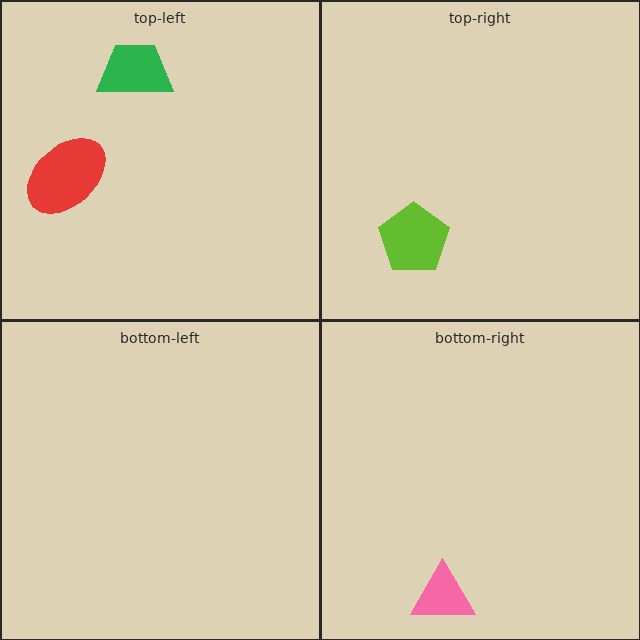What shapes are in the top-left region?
The red ellipse, the green trapezoid.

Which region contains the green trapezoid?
The top-left region.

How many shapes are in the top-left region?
2.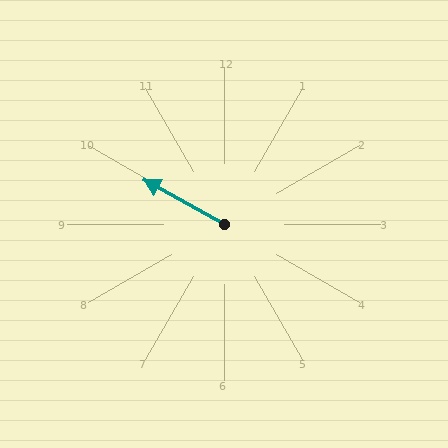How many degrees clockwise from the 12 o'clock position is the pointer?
Approximately 299 degrees.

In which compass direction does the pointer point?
Northwest.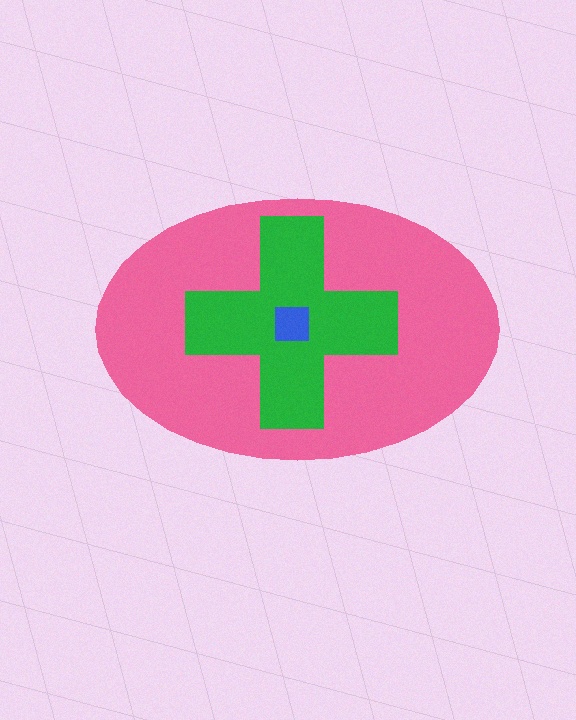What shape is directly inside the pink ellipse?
The green cross.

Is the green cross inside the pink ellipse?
Yes.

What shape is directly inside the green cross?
The blue square.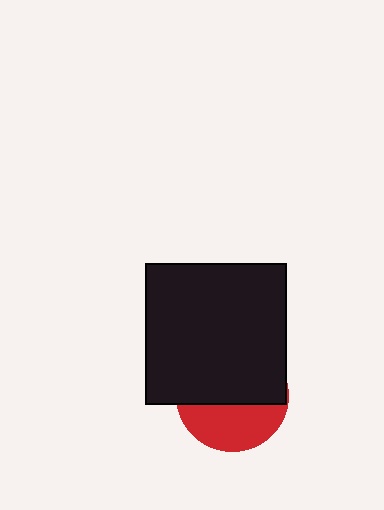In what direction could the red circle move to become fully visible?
The red circle could move down. That would shift it out from behind the black square entirely.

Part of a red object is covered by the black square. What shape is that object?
It is a circle.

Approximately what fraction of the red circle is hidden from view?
Roughly 61% of the red circle is hidden behind the black square.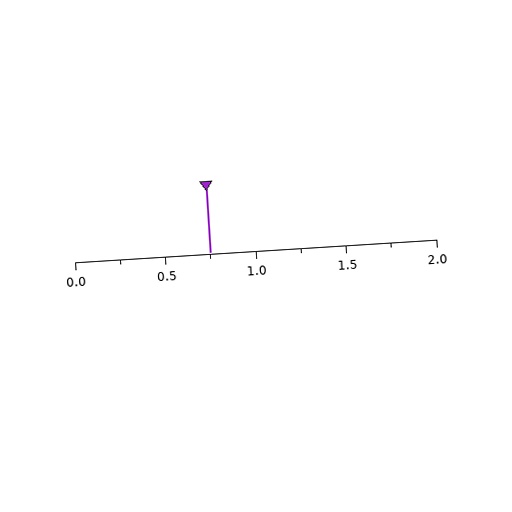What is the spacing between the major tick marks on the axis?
The major ticks are spaced 0.5 apart.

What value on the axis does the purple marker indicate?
The marker indicates approximately 0.75.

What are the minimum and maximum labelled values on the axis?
The axis runs from 0.0 to 2.0.